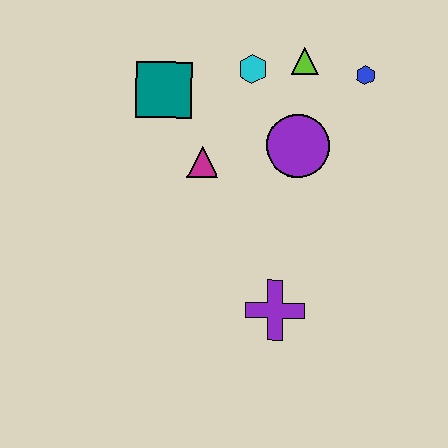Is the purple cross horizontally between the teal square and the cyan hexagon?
No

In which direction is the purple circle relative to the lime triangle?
The purple circle is below the lime triangle.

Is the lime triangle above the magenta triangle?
Yes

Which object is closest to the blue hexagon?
The lime triangle is closest to the blue hexagon.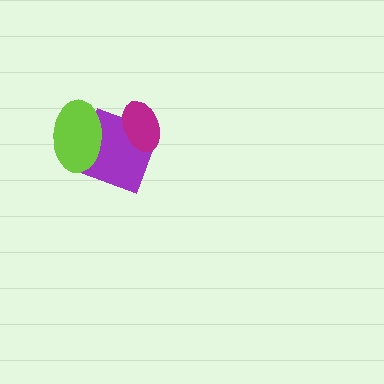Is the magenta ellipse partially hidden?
No, no other shape covers it.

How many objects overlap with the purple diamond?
2 objects overlap with the purple diamond.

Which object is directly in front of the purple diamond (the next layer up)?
The lime ellipse is directly in front of the purple diamond.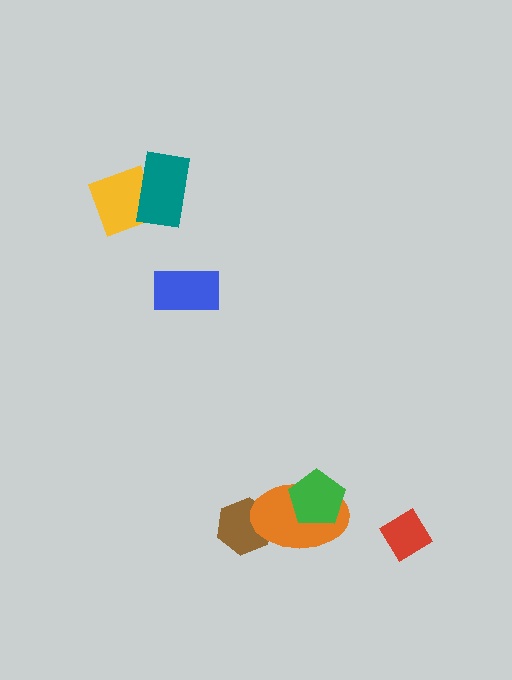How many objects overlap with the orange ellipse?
2 objects overlap with the orange ellipse.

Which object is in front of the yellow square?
The teal rectangle is in front of the yellow square.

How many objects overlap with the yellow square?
1 object overlaps with the yellow square.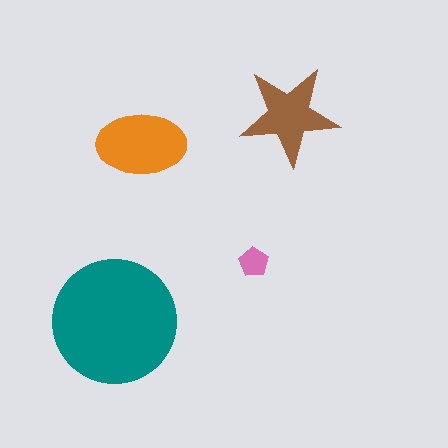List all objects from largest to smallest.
The teal circle, the orange ellipse, the brown star, the pink pentagon.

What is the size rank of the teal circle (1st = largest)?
1st.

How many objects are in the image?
There are 4 objects in the image.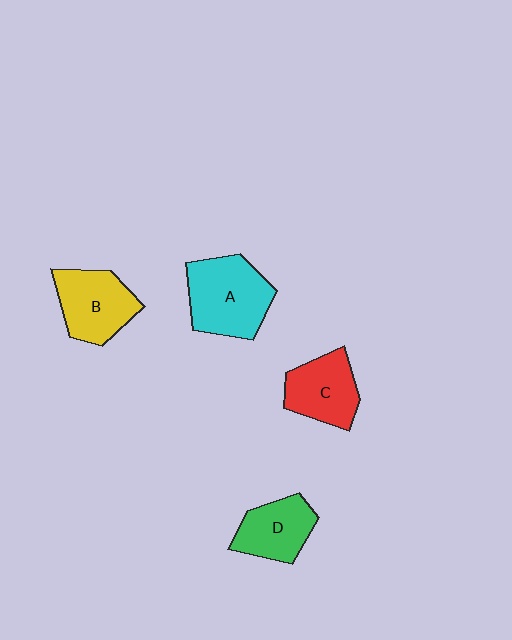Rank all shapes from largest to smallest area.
From largest to smallest: A (cyan), B (yellow), C (red), D (green).